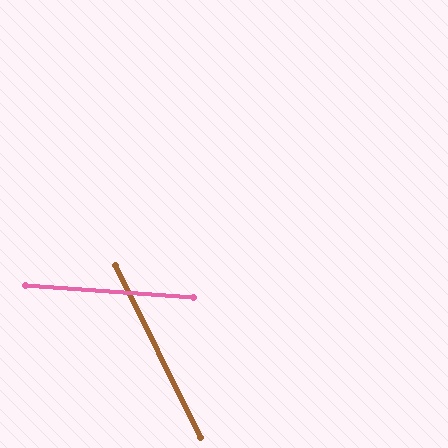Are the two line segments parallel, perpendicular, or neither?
Neither parallel nor perpendicular — they differ by about 60°.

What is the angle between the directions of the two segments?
Approximately 60 degrees.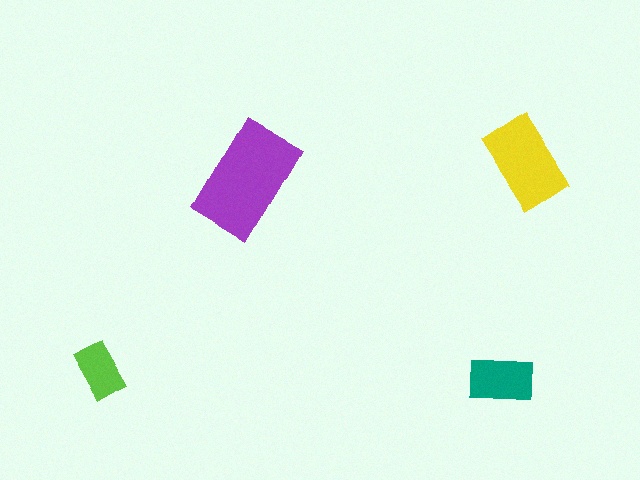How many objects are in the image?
There are 4 objects in the image.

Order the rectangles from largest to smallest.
the purple one, the yellow one, the teal one, the lime one.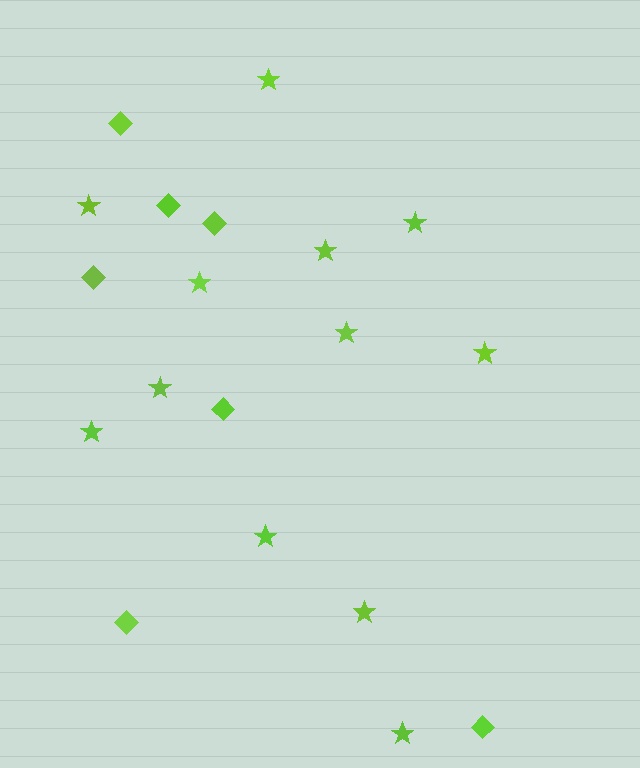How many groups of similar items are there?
There are 2 groups: one group of stars (12) and one group of diamonds (7).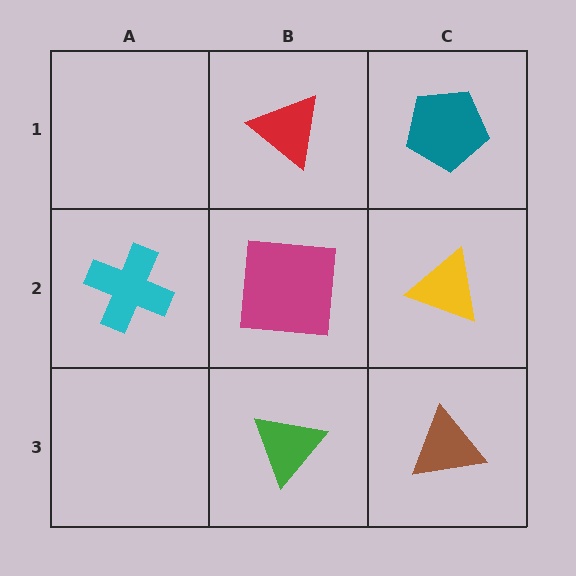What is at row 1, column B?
A red triangle.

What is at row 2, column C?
A yellow triangle.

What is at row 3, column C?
A brown triangle.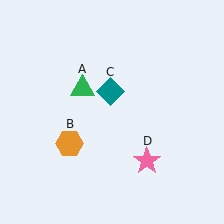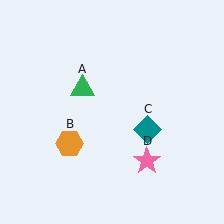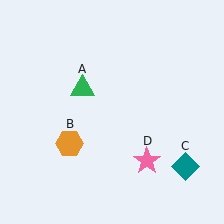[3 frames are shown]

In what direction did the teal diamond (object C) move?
The teal diamond (object C) moved down and to the right.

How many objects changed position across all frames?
1 object changed position: teal diamond (object C).